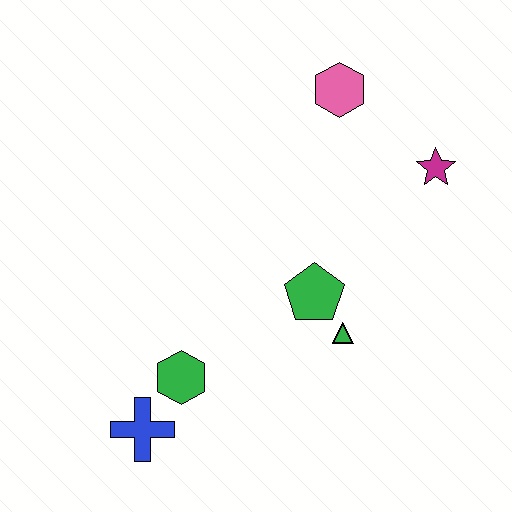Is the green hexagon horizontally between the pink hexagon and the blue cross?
Yes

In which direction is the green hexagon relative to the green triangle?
The green hexagon is to the left of the green triangle.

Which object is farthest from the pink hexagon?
The blue cross is farthest from the pink hexagon.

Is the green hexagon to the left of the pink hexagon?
Yes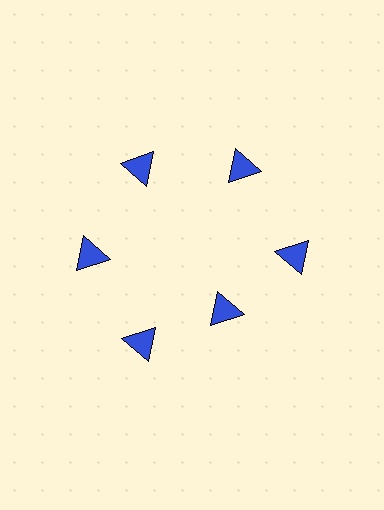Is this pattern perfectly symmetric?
No. The 6 blue triangles are arranged in a ring, but one element near the 5 o'clock position is pulled inward toward the center, breaking the 6-fold rotational symmetry.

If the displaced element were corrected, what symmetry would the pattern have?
It would have 6-fold rotational symmetry — the pattern would map onto itself every 60 degrees.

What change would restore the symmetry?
The symmetry would be restored by moving it outward, back onto the ring so that all 6 triangles sit at equal angles and equal distance from the center.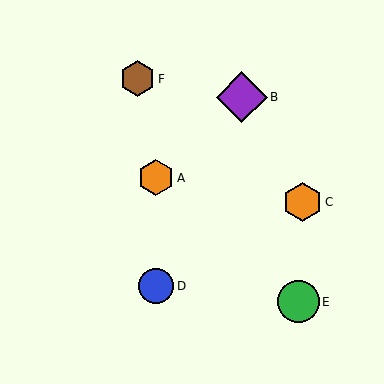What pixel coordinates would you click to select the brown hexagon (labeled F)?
Click at (138, 79) to select the brown hexagon F.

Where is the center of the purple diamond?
The center of the purple diamond is at (242, 97).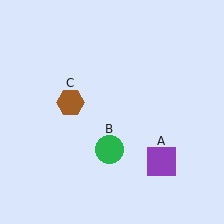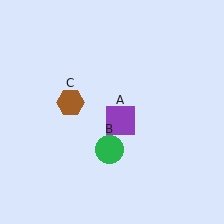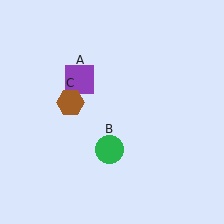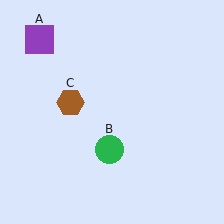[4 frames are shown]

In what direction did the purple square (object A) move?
The purple square (object A) moved up and to the left.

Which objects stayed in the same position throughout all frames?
Green circle (object B) and brown hexagon (object C) remained stationary.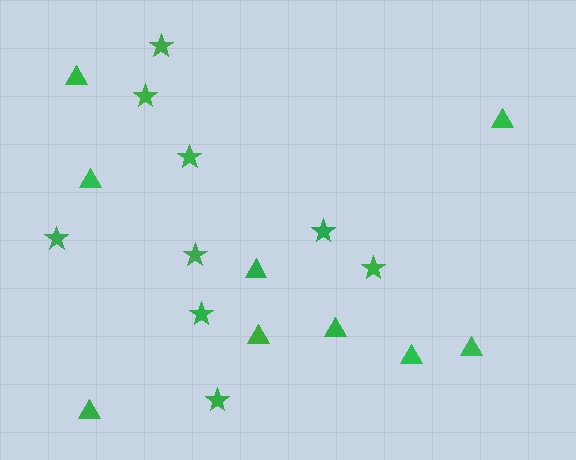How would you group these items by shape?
There are 2 groups: one group of stars (9) and one group of triangles (9).